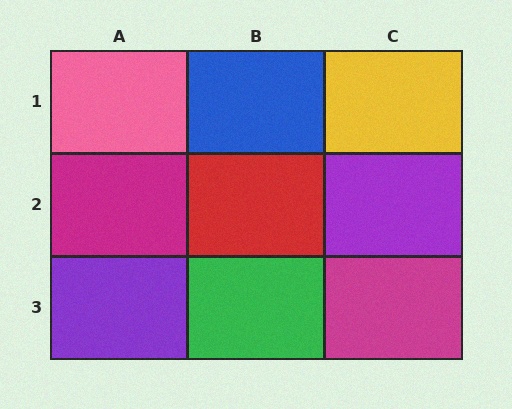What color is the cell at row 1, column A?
Pink.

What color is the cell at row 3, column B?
Green.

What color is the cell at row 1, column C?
Yellow.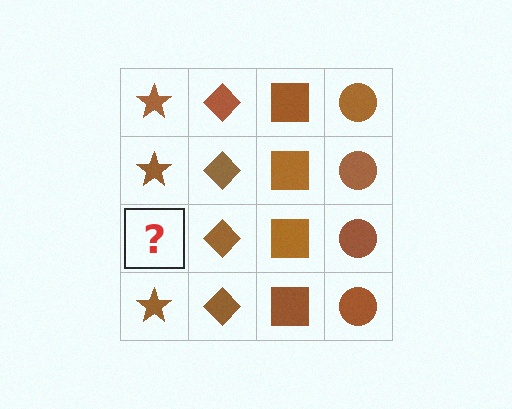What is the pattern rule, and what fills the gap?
The rule is that each column has a consistent shape. The gap should be filled with a brown star.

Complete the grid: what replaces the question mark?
The question mark should be replaced with a brown star.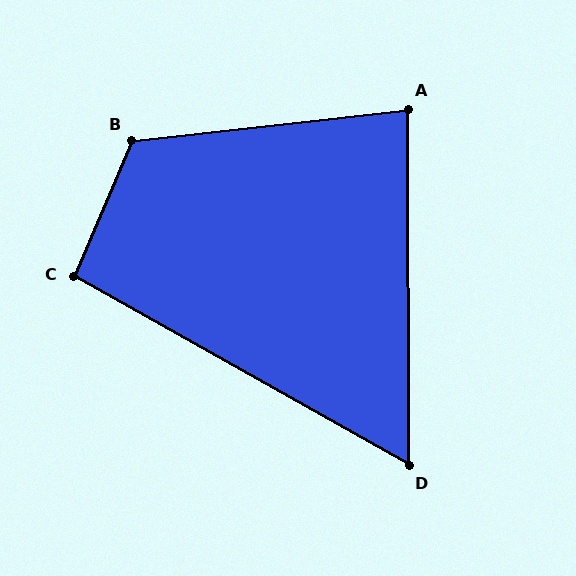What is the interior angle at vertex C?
Approximately 96 degrees (obtuse).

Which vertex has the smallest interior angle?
D, at approximately 60 degrees.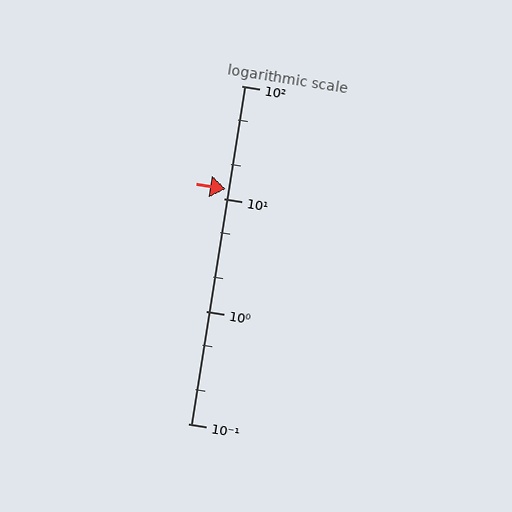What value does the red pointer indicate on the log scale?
The pointer indicates approximately 12.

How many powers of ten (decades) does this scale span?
The scale spans 3 decades, from 0.1 to 100.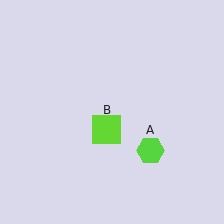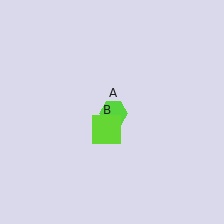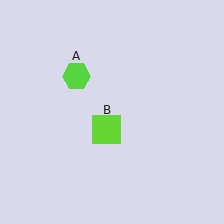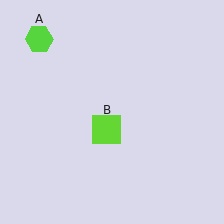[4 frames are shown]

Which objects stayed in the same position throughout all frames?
Lime square (object B) remained stationary.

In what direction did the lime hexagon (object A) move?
The lime hexagon (object A) moved up and to the left.